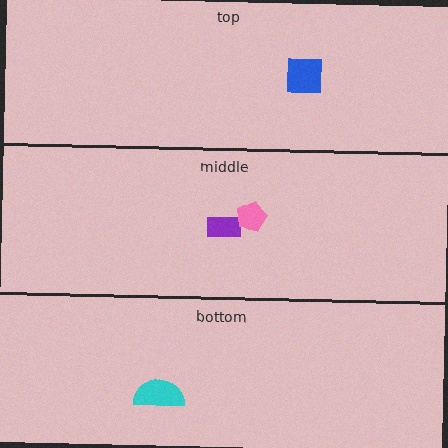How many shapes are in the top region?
1.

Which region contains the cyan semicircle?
The bottom region.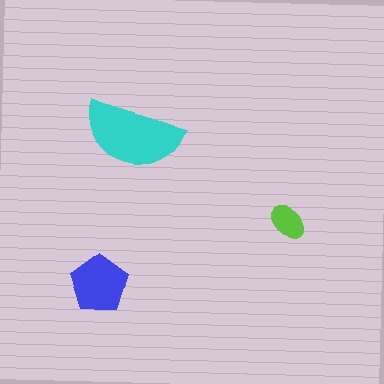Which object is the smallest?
The lime ellipse.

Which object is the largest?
The cyan semicircle.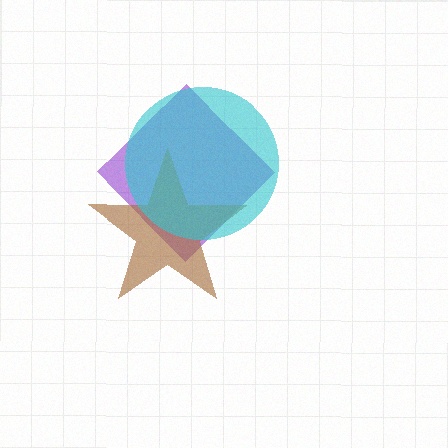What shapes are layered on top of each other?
The layered shapes are: a purple diamond, a brown star, a cyan circle.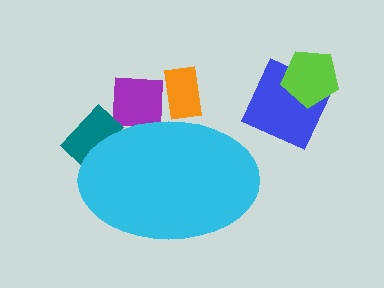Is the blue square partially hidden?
No, the blue square is fully visible.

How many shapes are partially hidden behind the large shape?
3 shapes are partially hidden.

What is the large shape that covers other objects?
A cyan ellipse.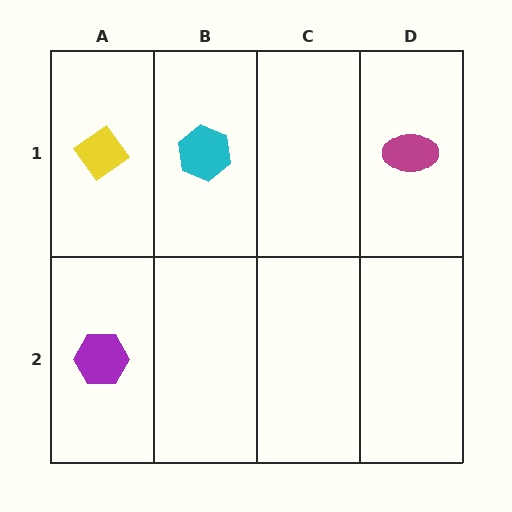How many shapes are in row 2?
1 shape.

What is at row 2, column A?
A purple hexagon.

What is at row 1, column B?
A cyan hexagon.